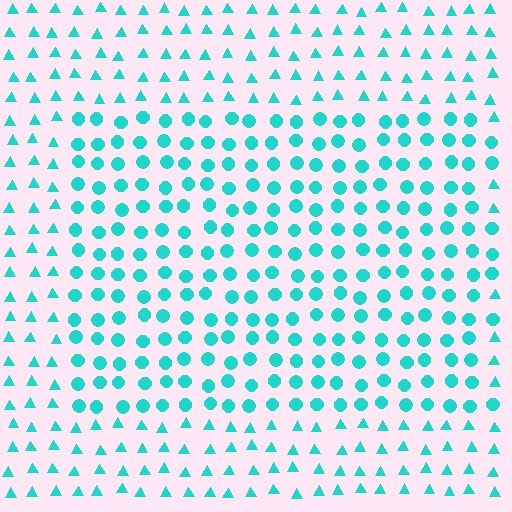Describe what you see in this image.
The image is filled with small cyan elements arranged in a uniform grid. A rectangle-shaped region contains circles, while the surrounding area contains triangles. The boundary is defined purely by the change in element shape.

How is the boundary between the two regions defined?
The boundary is defined by a change in element shape: circles inside vs. triangles outside. All elements share the same color and spacing.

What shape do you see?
I see a rectangle.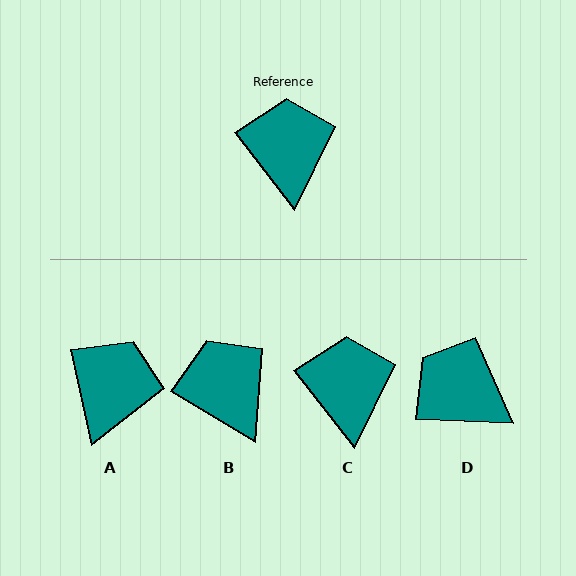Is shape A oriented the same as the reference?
No, it is off by about 26 degrees.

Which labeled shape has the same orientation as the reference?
C.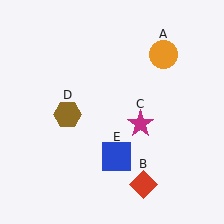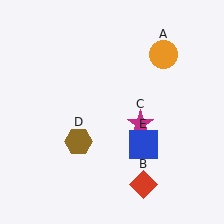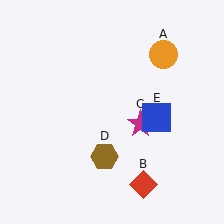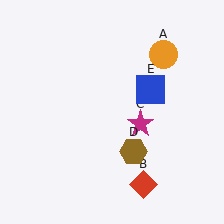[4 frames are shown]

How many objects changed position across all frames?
2 objects changed position: brown hexagon (object D), blue square (object E).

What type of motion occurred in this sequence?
The brown hexagon (object D), blue square (object E) rotated counterclockwise around the center of the scene.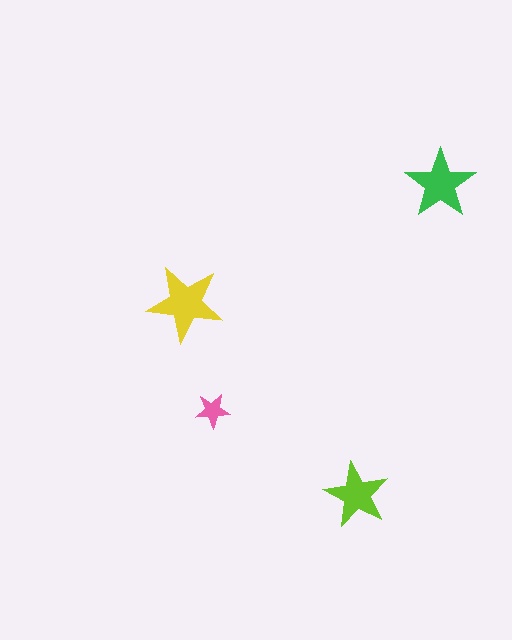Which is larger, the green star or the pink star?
The green one.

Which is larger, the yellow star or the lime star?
The yellow one.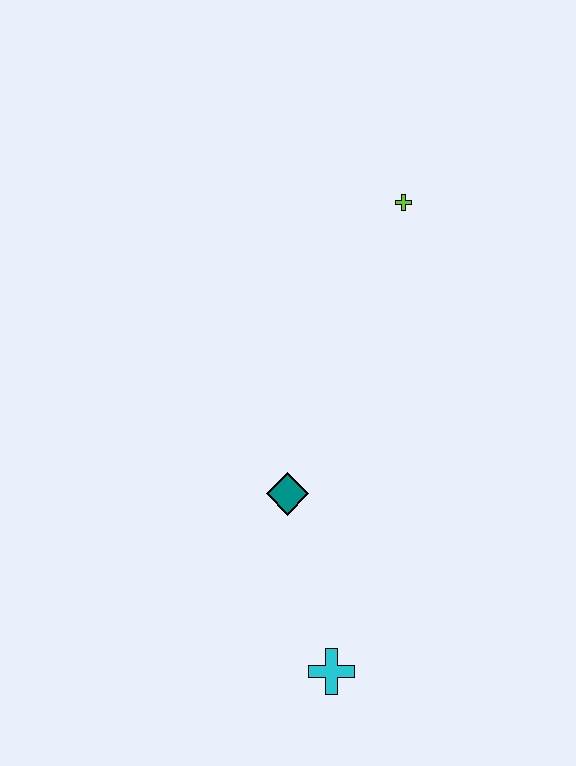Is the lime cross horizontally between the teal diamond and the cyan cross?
No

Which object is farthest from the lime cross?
The cyan cross is farthest from the lime cross.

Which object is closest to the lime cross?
The teal diamond is closest to the lime cross.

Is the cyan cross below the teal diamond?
Yes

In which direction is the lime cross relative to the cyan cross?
The lime cross is above the cyan cross.